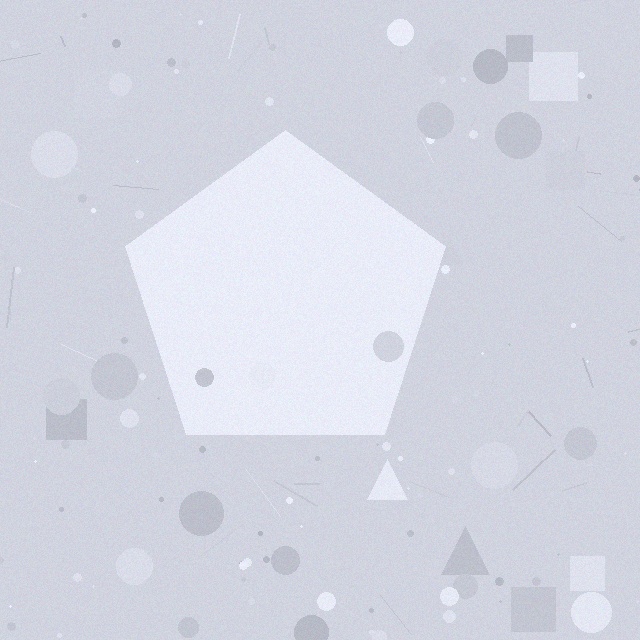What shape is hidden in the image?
A pentagon is hidden in the image.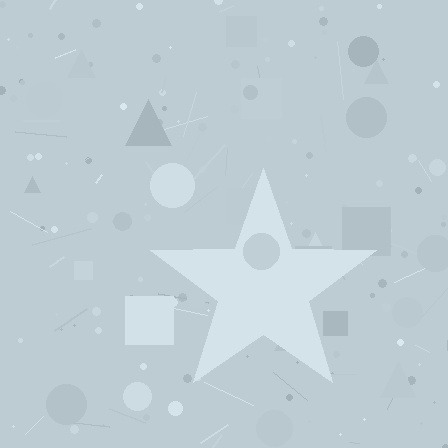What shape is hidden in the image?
A star is hidden in the image.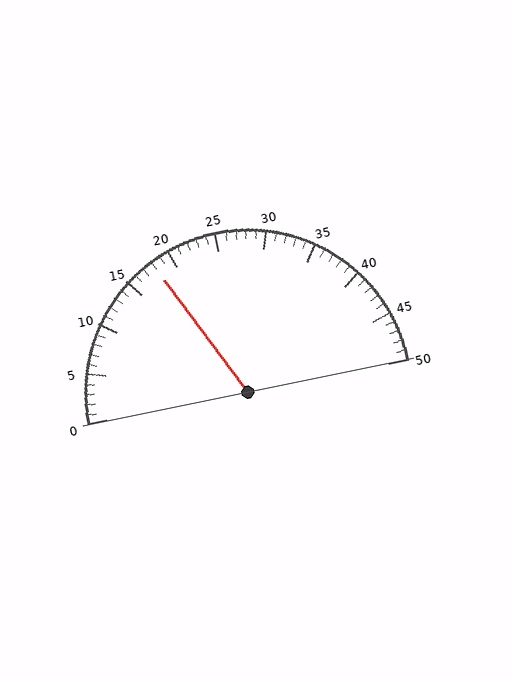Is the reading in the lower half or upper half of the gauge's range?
The reading is in the lower half of the range (0 to 50).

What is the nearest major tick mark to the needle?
The nearest major tick mark is 20.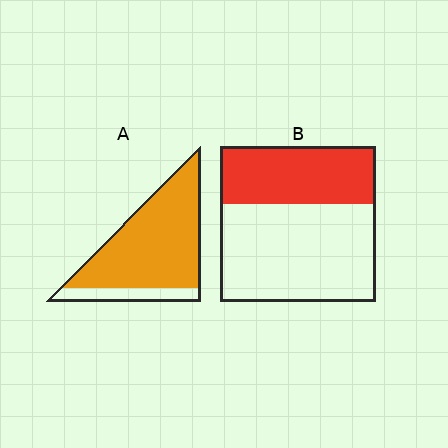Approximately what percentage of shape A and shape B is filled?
A is approximately 85% and B is approximately 35%.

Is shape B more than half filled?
No.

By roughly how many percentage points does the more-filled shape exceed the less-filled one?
By roughly 45 percentage points (A over B).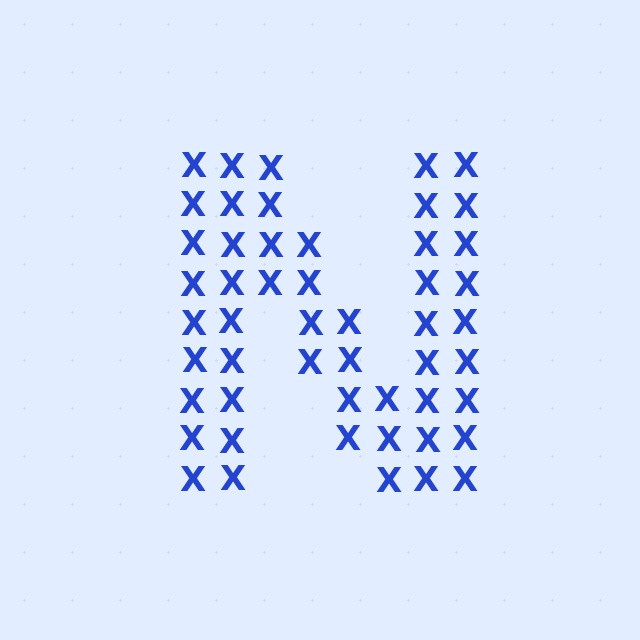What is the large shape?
The large shape is the letter N.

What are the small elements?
The small elements are letter X's.